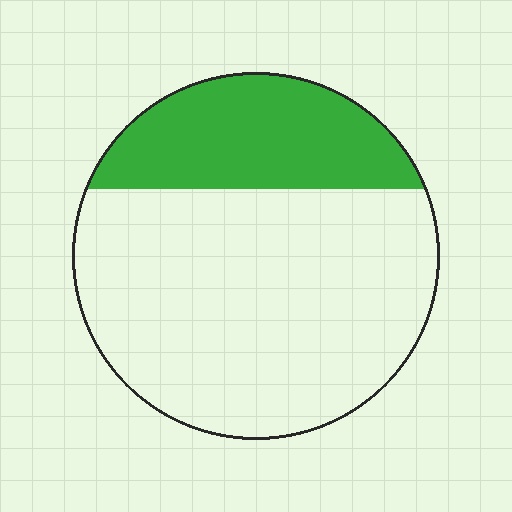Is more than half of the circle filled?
No.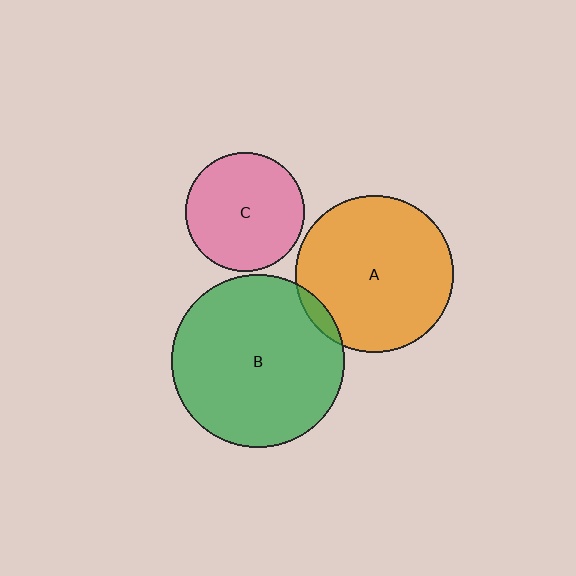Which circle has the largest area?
Circle B (green).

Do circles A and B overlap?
Yes.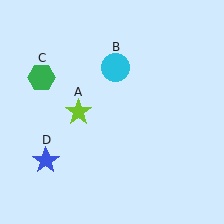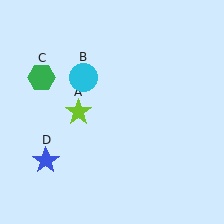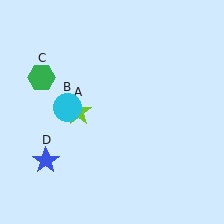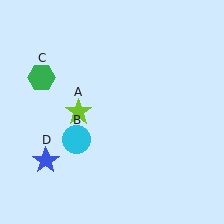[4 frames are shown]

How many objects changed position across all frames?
1 object changed position: cyan circle (object B).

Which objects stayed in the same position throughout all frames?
Lime star (object A) and green hexagon (object C) and blue star (object D) remained stationary.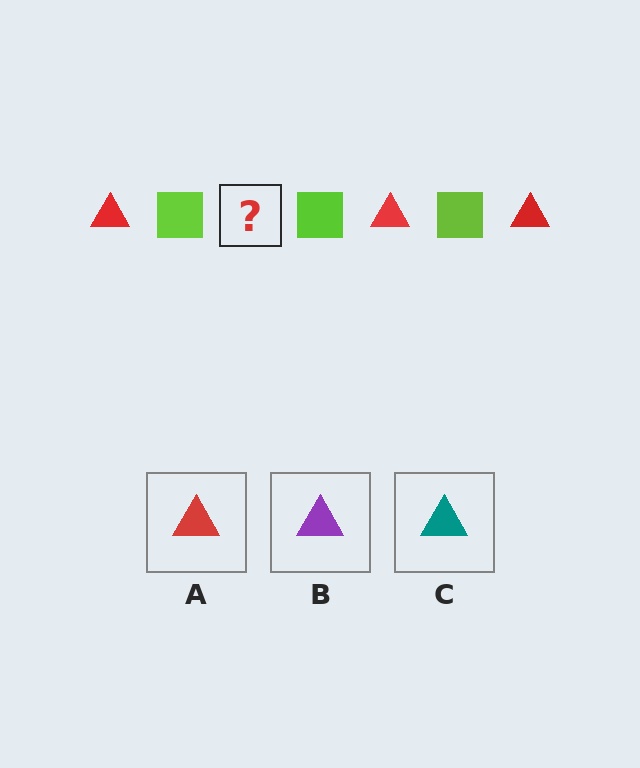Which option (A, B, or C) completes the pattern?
A.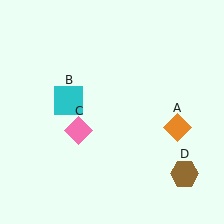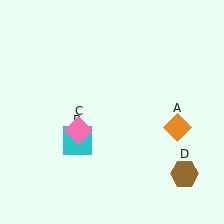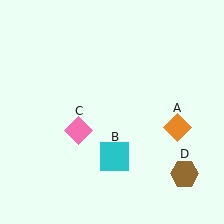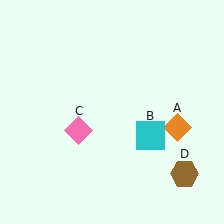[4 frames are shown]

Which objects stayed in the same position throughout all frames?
Orange diamond (object A) and pink diamond (object C) and brown hexagon (object D) remained stationary.